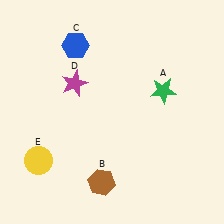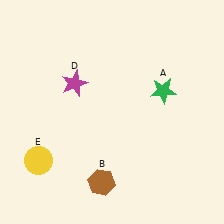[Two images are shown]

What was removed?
The blue hexagon (C) was removed in Image 2.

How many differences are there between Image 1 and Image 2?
There is 1 difference between the two images.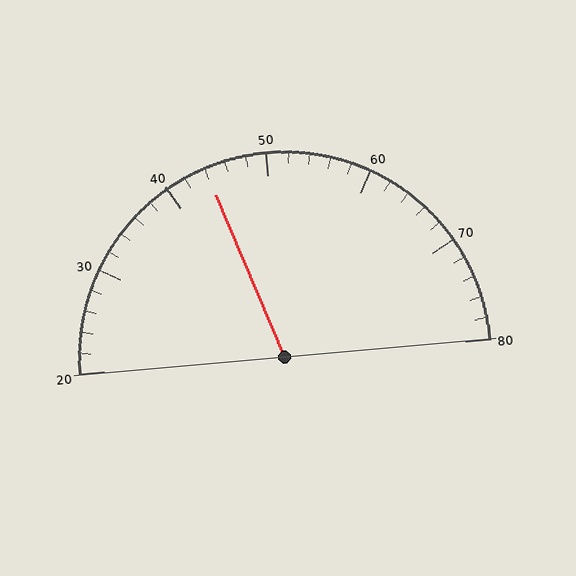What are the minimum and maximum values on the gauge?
The gauge ranges from 20 to 80.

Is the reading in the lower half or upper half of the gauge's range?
The reading is in the lower half of the range (20 to 80).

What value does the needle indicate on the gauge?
The needle indicates approximately 44.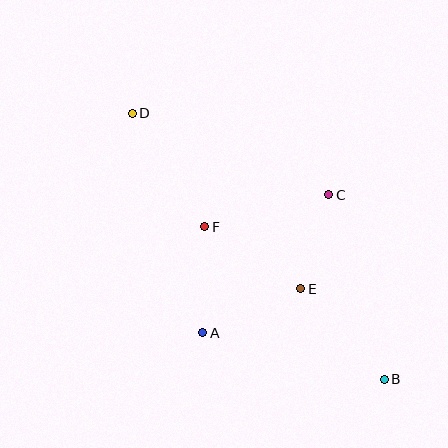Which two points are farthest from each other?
Points B and D are farthest from each other.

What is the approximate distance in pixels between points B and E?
The distance between B and E is approximately 123 pixels.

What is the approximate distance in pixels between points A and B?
The distance between A and B is approximately 187 pixels.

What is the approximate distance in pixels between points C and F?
The distance between C and F is approximately 128 pixels.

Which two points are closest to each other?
Points C and E are closest to each other.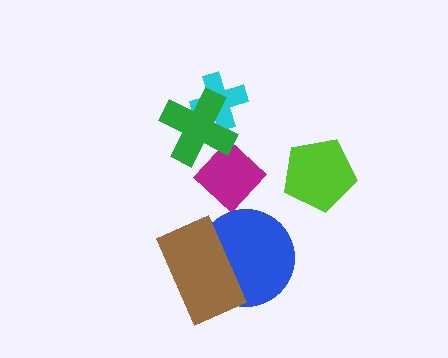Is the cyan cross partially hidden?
Yes, it is partially covered by another shape.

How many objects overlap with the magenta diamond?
1 object overlaps with the magenta diamond.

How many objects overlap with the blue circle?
1 object overlaps with the blue circle.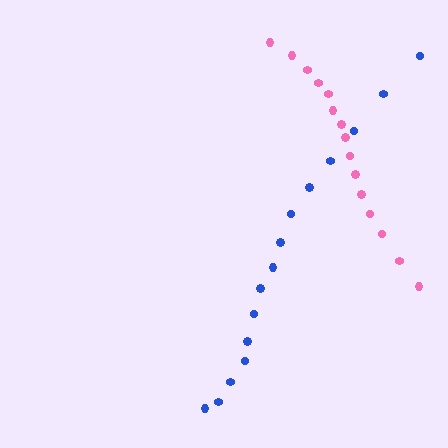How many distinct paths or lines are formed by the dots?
There are 2 distinct paths.